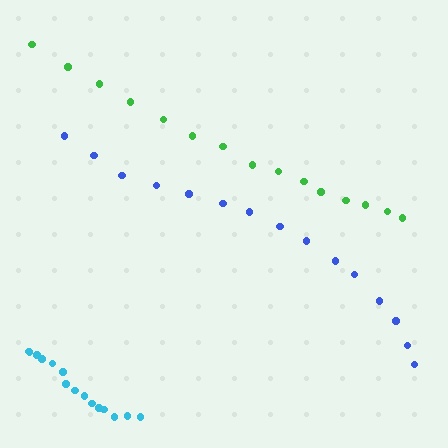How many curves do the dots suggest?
There are 3 distinct paths.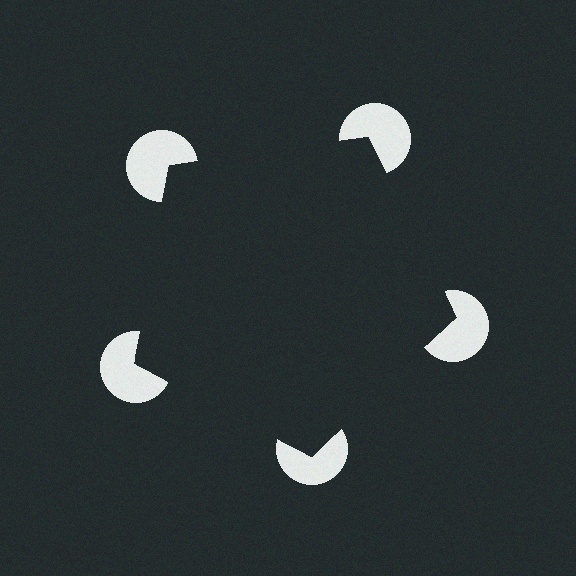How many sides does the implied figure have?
5 sides.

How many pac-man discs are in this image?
There are 5 — one at each vertex of the illusory pentagon.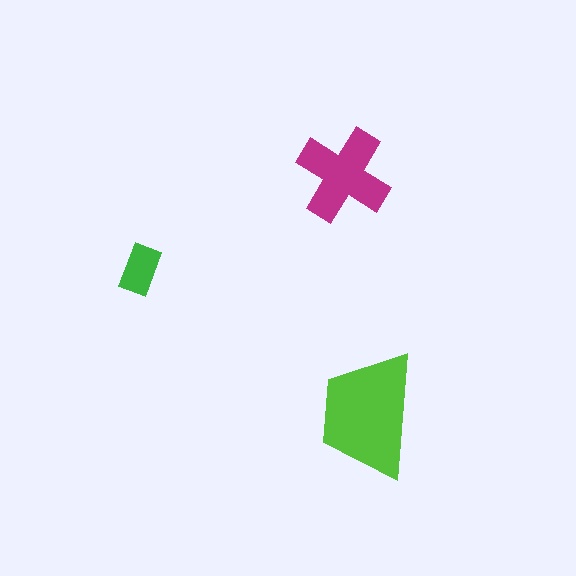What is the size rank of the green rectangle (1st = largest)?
3rd.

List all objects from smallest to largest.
The green rectangle, the magenta cross, the lime trapezoid.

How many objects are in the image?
There are 3 objects in the image.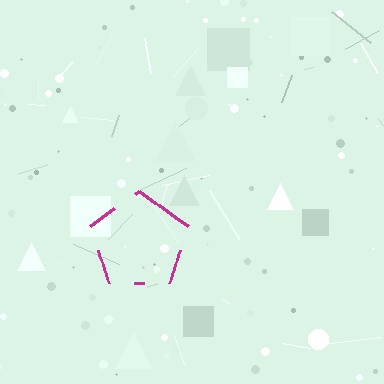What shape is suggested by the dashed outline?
The dashed outline suggests a pentagon.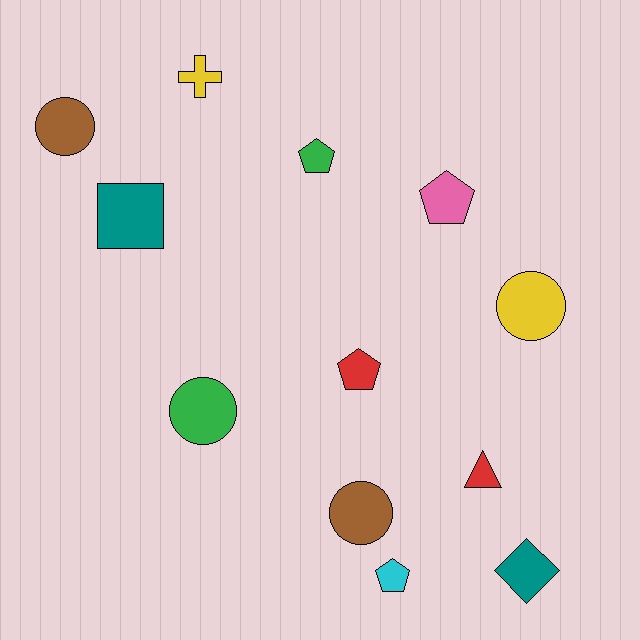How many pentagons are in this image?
There are 4 pentagons.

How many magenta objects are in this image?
There are no magenta objects.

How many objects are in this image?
There are 12 objects.